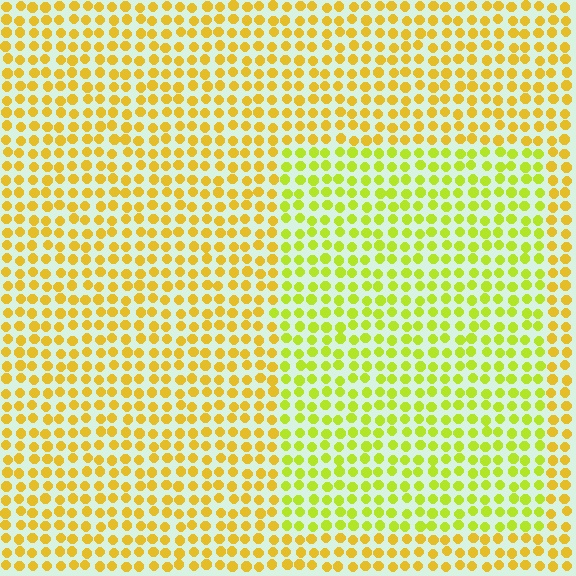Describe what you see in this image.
The image is filled with small yellow elements in a uniform arrangement. A rectangle-shaped region is visible where the elements are tinted to a slightly different hue, forming a subtle color boundary.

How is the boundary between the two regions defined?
The boundary is defined purely by a slight shift in hue (about 30 degrees). Spacing, size, and orientation are identical on both sides.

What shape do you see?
I see a rectangle.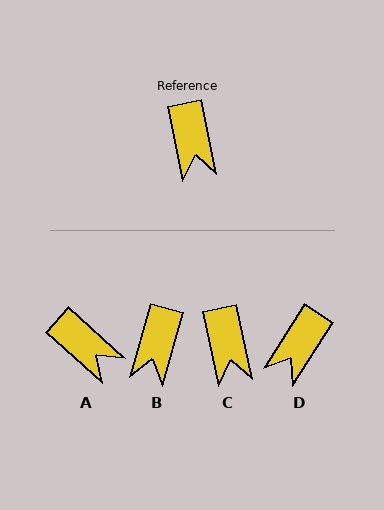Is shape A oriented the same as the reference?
No, it is off by about 36 degrees.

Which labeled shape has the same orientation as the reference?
C.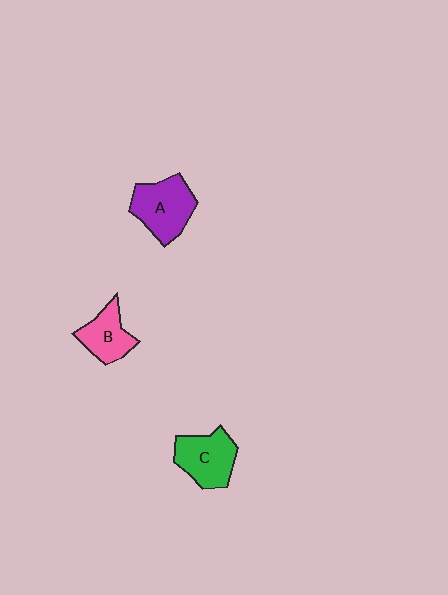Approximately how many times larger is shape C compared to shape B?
Approximately 1.3 times.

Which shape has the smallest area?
Shape B (pink).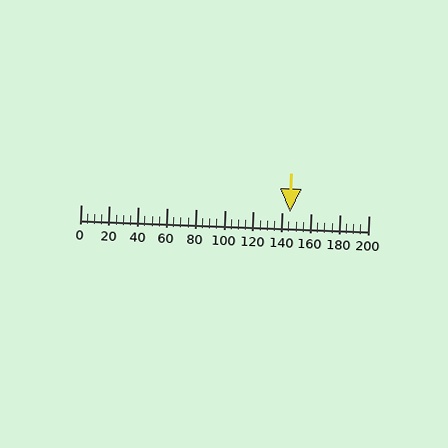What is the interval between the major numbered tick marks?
The major tick marks are spaced 20 units apart.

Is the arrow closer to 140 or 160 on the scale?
The arrow is closer to 140.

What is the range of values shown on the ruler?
The ruler shows values from 0 to 200.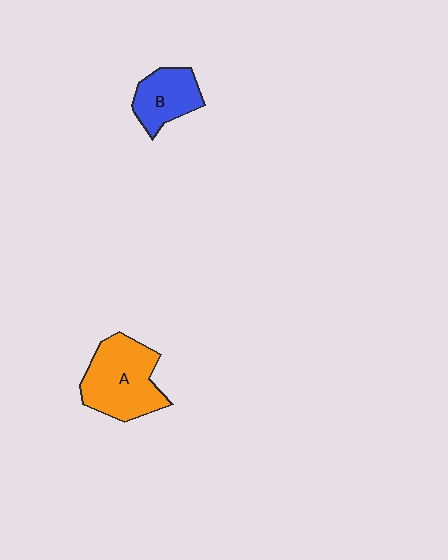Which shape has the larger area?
Shape A (orange).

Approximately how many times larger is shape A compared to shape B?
Approximately 1.6 times.